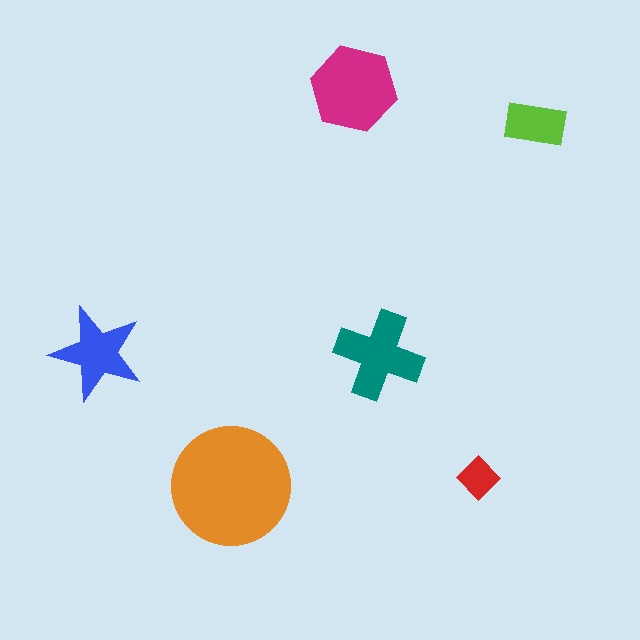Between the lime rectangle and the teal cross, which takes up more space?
The teal cross.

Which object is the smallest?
The red diamond.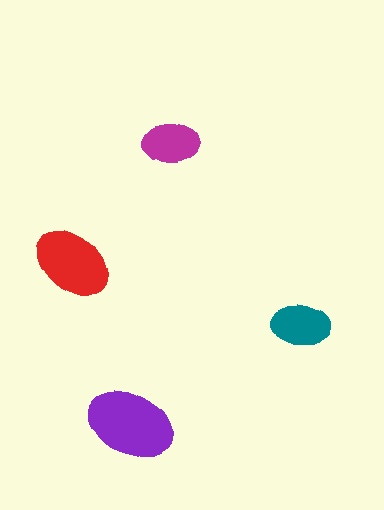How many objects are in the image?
There are 4 objects in the image.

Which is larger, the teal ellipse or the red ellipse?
The red one.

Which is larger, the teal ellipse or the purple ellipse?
The purple one.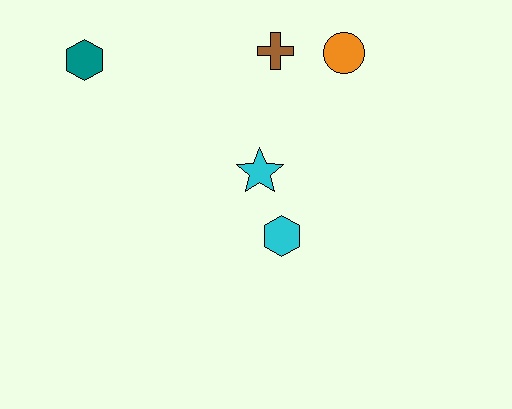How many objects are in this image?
There are 5 objects.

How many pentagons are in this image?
There are no pentagons.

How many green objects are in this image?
There are no green objects.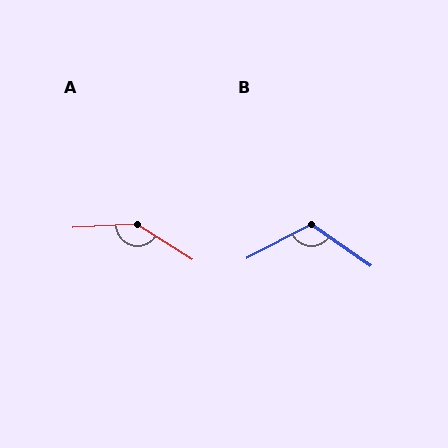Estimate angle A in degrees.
Approximately 144 degrees.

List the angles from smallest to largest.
B (117°), A (144°).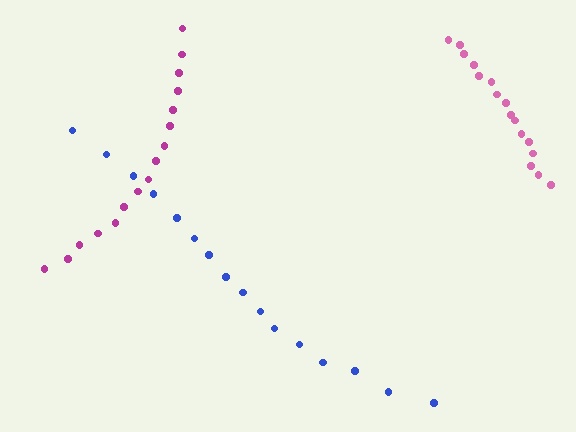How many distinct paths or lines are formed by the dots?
There are 3 distinct paths.